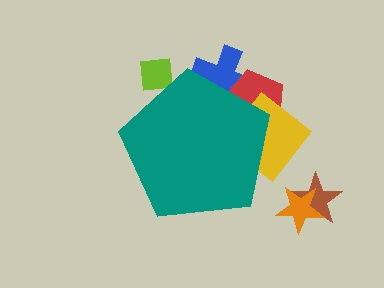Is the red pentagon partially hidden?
Yes, the red pentagon is partially hidden behind the teal pentagon.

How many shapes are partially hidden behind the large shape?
4 shapes are partially hidden.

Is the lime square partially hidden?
Yes, the lime square is partially hidden behind the teal pentagon.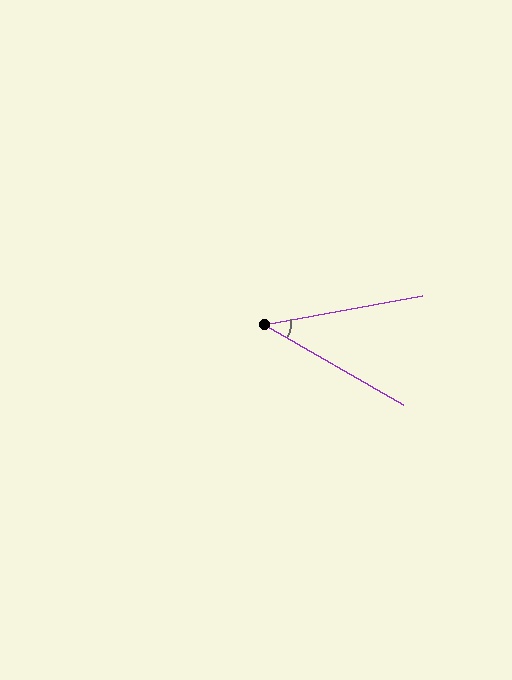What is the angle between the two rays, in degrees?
Approximately 40 degrees.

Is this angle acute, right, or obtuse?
It is acute.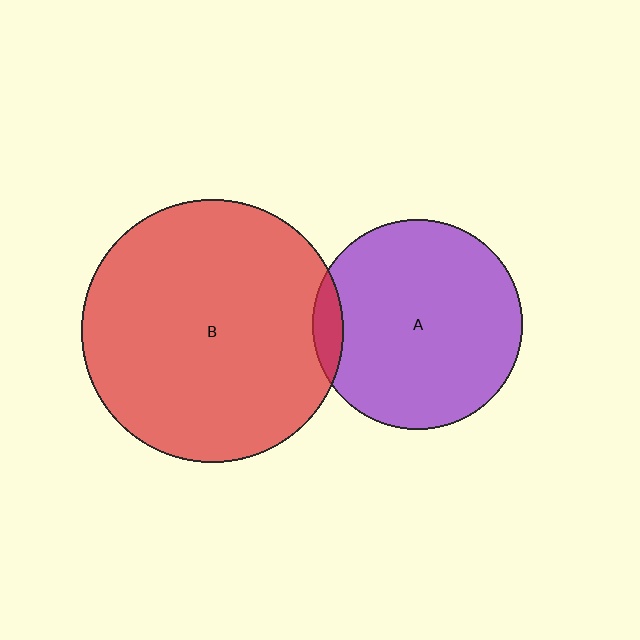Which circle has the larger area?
Circle B (red).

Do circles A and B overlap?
Yes.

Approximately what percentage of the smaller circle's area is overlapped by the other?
Approximately 5%.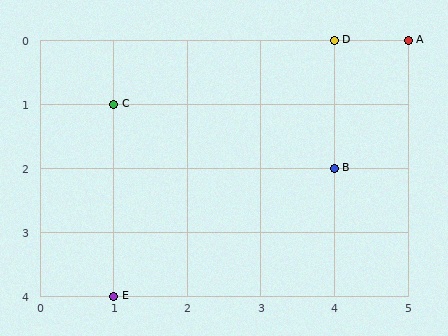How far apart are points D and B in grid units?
Points D and B are 2 rows apart.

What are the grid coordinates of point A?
Point A is at grid coordinates (5, 0).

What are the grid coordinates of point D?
Point D is at grid coordinates (4, 0).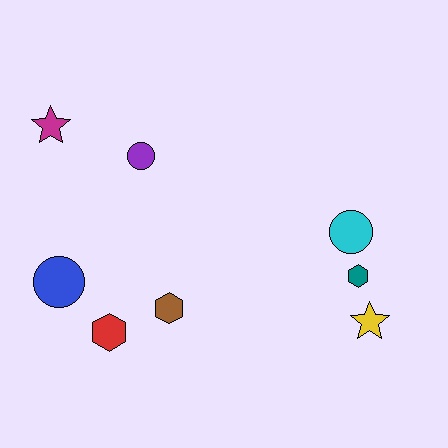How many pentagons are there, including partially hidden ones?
There are no pentagons.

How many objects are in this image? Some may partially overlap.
There are 8 objects.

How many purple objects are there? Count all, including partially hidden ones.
There is 1 purple object.